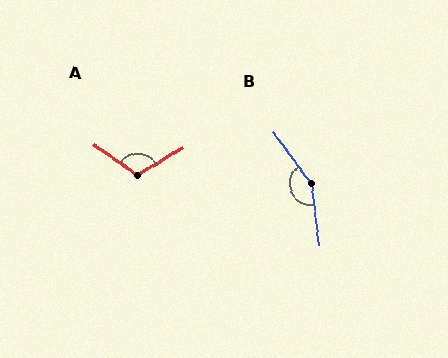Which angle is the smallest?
A, at approximately 115 degrees.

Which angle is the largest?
B, at approximately 151 degrees.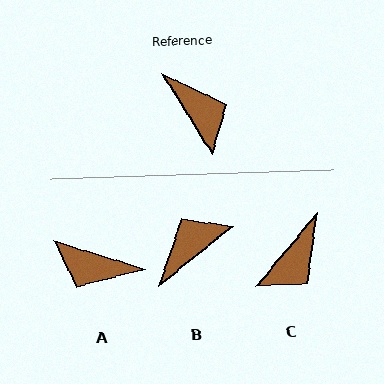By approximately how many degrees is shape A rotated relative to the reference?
Approximately 139 degrees clockwise.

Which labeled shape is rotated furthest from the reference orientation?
A, about 139 degrees away.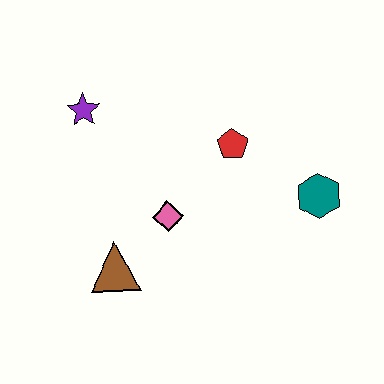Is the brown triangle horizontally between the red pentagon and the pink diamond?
No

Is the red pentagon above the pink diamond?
Yes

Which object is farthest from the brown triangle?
The teal hexagon is farthest from the brown triangle.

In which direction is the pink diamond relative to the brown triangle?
The pink diamond is to the right of the brown triangle.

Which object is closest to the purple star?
The pink diamond is closest to the purple star.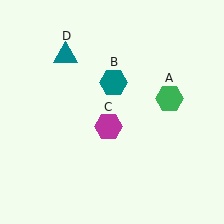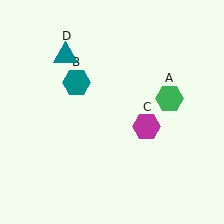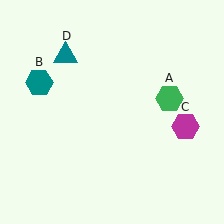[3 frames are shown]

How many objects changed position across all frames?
2 objects changed position: teal hexagon (object B), magenta hexagon (object C).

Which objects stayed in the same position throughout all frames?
Green hexagon (object A) and teal triangle (object D) remained stationary.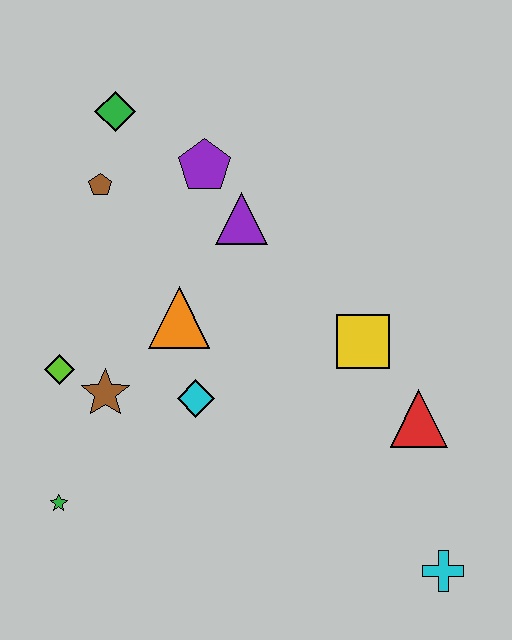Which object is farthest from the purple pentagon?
The cyan cross is farthest from the purple pentagon.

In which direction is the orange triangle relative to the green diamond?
The orange triangle is below the green diamond.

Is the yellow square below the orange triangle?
Yes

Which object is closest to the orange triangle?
The cyan diamond is closest to the orange triangle.